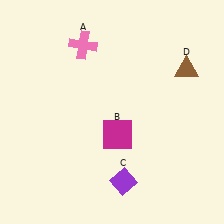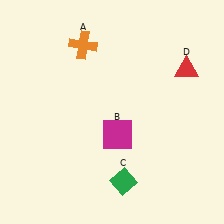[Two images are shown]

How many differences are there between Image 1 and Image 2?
There are 3 differences between the two images.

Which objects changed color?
A changed from pink to orange. C changed from purple to green. D changed from brown to red.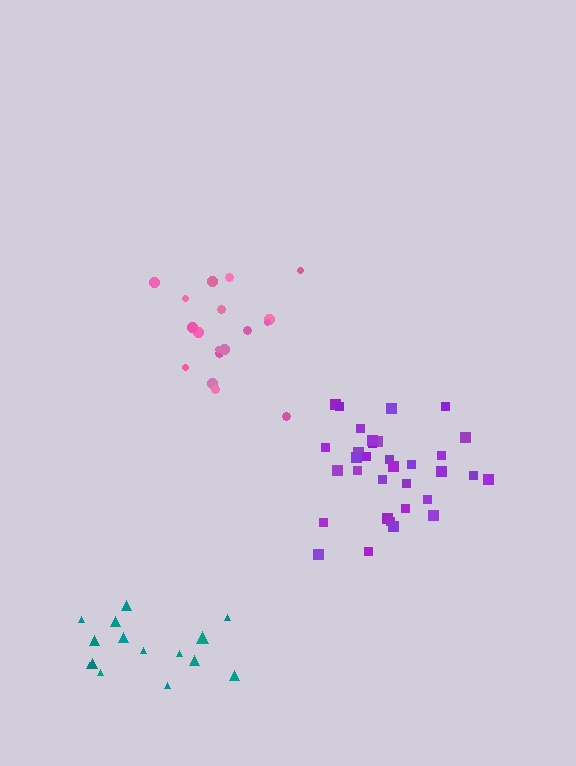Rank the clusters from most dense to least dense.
purple, pink, teal.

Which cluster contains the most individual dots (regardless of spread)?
Purple (33).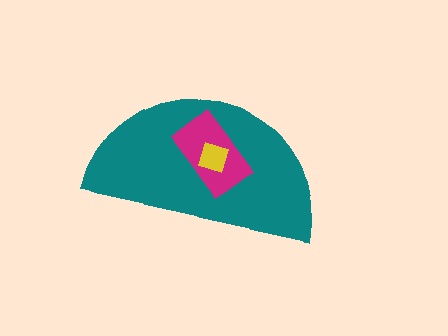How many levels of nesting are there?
3.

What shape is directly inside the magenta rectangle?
The yellow square.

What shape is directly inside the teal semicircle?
The magenta rectangle.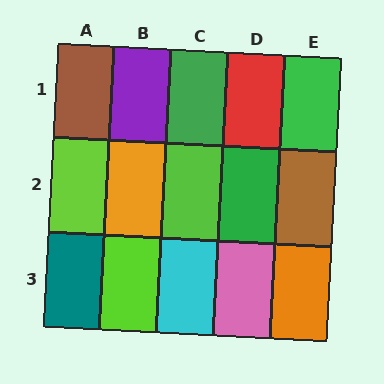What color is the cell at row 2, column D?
Green.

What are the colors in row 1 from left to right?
Brown, purple, green, red, green.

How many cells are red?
1 cell is red.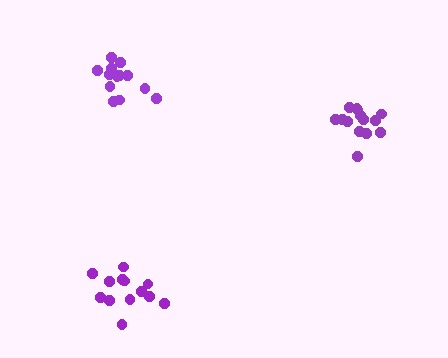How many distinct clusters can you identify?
There are 3 distinct clusters.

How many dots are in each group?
Group 1: 13 dots, Group 2: 14 dots, Group 3: 13 dots (40 total).